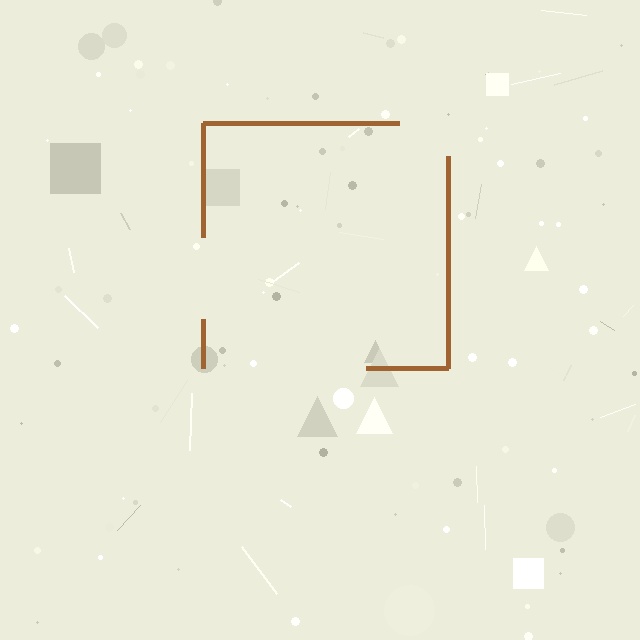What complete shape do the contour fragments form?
The contour fragments form a square.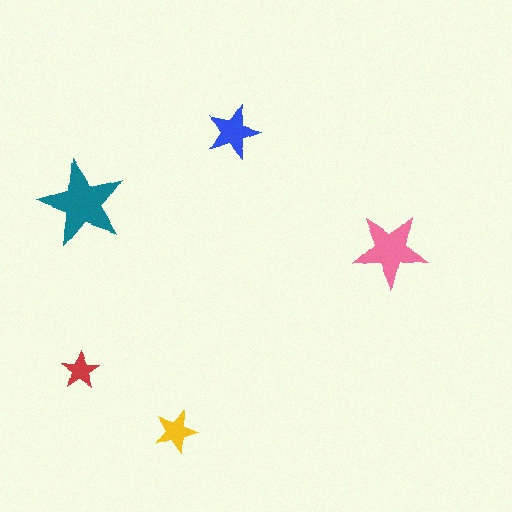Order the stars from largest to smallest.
the teal one, the pink one, the blue one, the yellow one, the red one.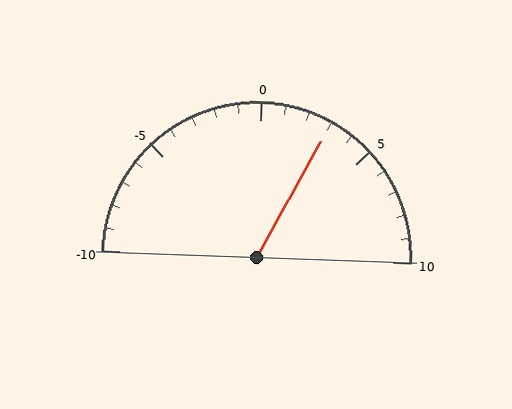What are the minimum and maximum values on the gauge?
The gauge ranges from -10 to 10.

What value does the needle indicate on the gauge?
The needle indicates approximately 3.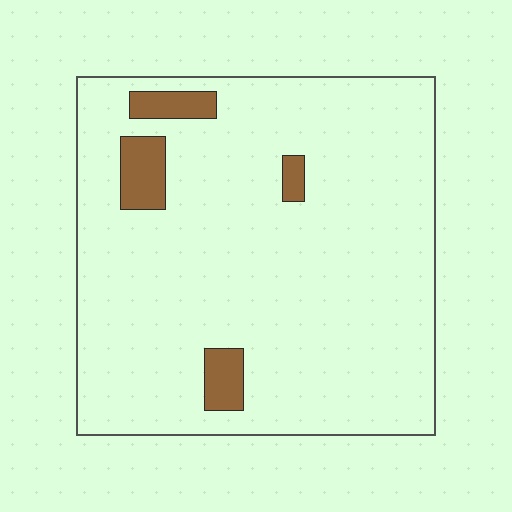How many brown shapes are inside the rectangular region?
4.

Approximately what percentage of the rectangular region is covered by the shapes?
Approximately 5%.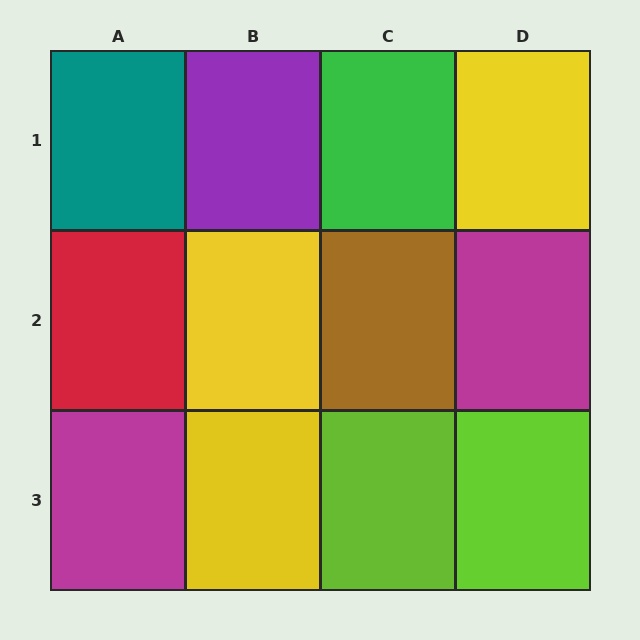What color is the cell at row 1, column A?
Teal.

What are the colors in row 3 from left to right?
Magenta, yellow, lime, lime.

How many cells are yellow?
3 cells are yellow.